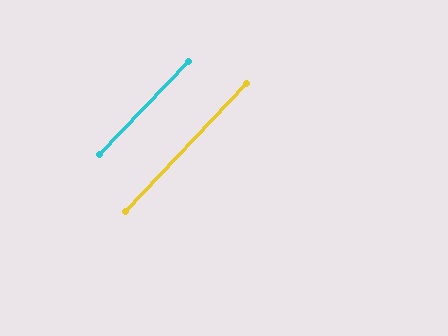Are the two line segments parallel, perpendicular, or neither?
Parallel — their directions differ by only 0.4°.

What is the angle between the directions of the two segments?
Approximately 0 degrees.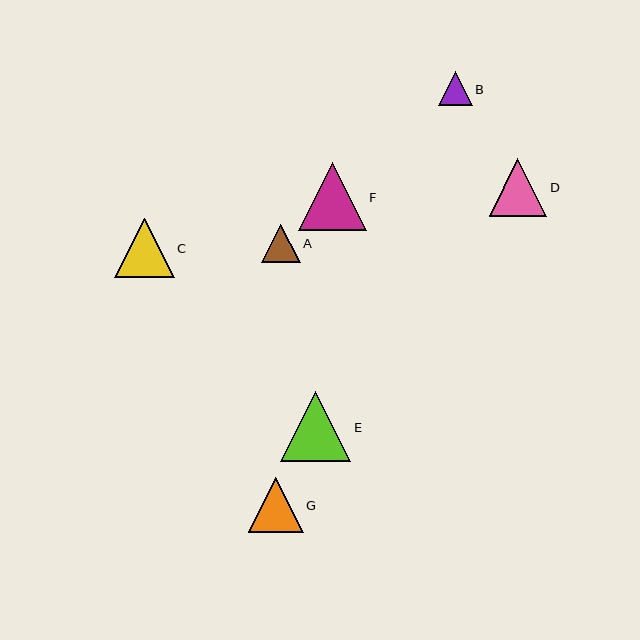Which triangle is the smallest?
Triangle B is the smallest with a size of approximately 33 pixels.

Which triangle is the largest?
Triangle E is the largest with a size of approximately 70 pixels.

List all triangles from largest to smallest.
From largest to smallest: E, F, C, D, G, A, B.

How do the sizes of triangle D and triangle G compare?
Triangle D and triangle G are approximately the same size.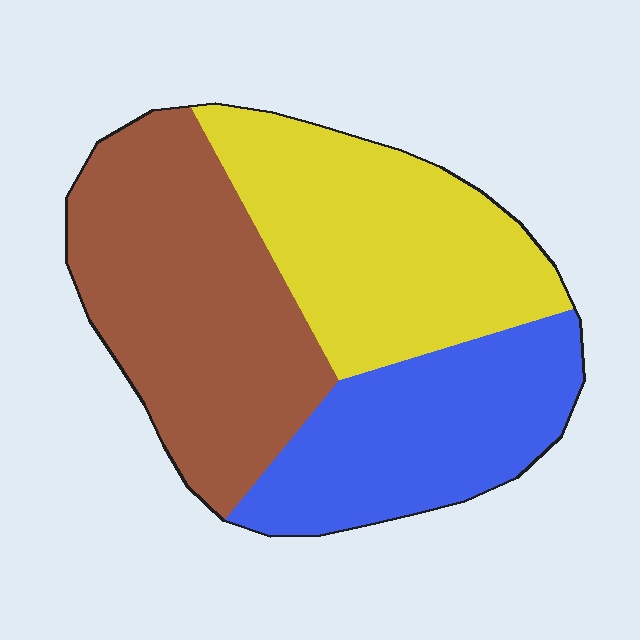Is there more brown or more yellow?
Brown.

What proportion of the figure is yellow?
Yellow covers roughly 35% of the figure.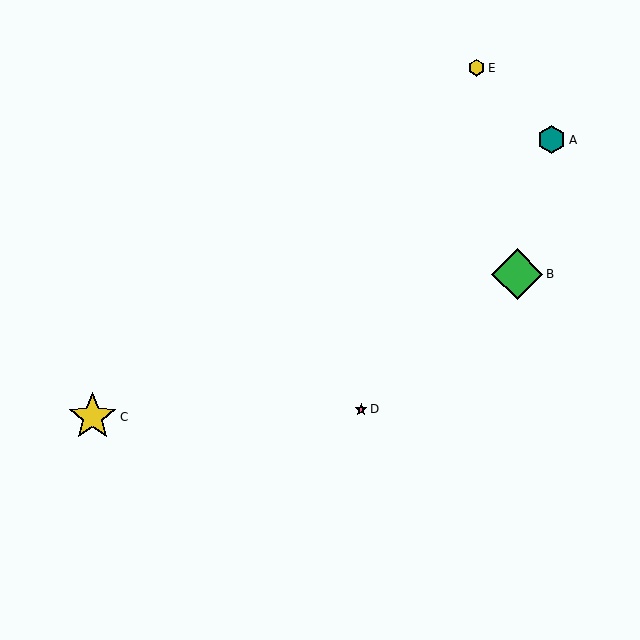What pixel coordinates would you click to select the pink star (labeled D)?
Click at (361, 409) to select the pink star D.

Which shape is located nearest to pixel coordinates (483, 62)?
The yellow hexagon (labeled E) at (477, 68) is nearest to that location.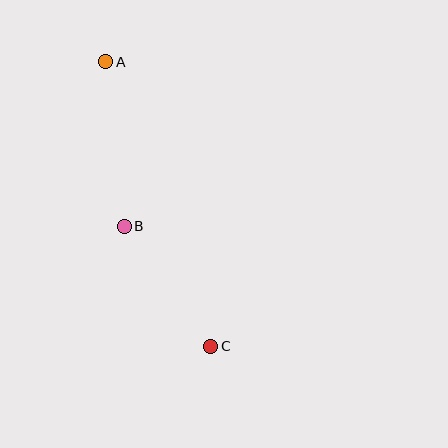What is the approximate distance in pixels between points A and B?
The distance between A and B is approximately 165 pixels.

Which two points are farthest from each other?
Points A and C are farthest from each other.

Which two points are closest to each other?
Points B and C are closest to each other.